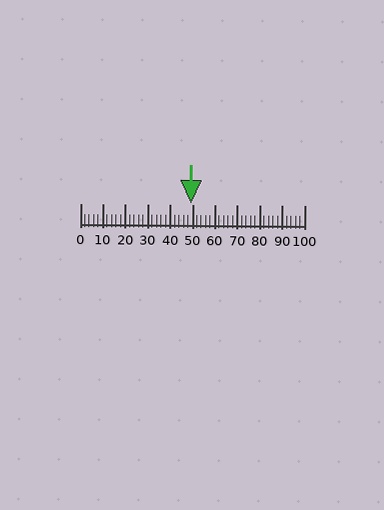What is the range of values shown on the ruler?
The ruler shows values from 0 to 100.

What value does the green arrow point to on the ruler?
The green arrow points to approximately 49.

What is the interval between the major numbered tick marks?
The major tick marks are spaced 10 units apart.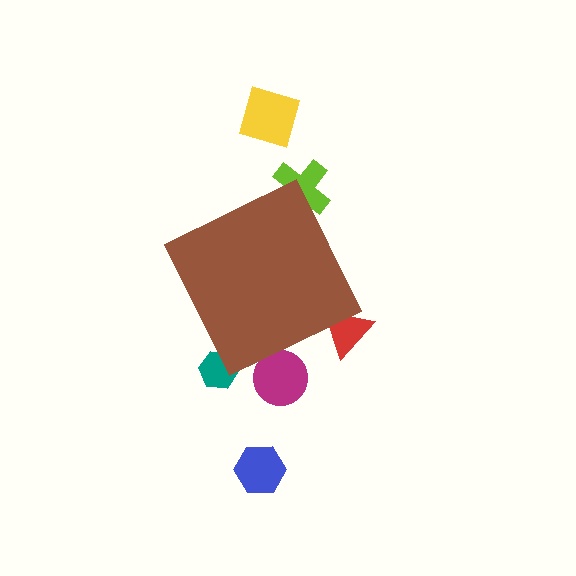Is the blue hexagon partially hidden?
No, the blue hexagon is fully visible.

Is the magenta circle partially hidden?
Yes, the magenta circle is partially hidden behind the brown diamond.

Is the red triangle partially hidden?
Yes, the red triangle is partially hidden behind the brown diamond.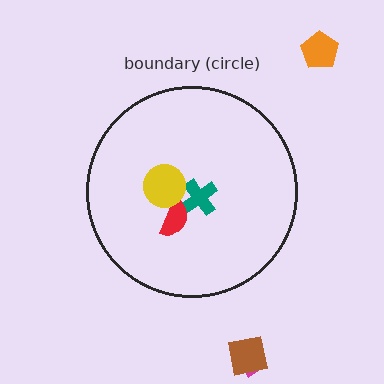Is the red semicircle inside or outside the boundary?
Inside.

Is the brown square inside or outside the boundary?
Outside.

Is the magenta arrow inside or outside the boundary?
Outside.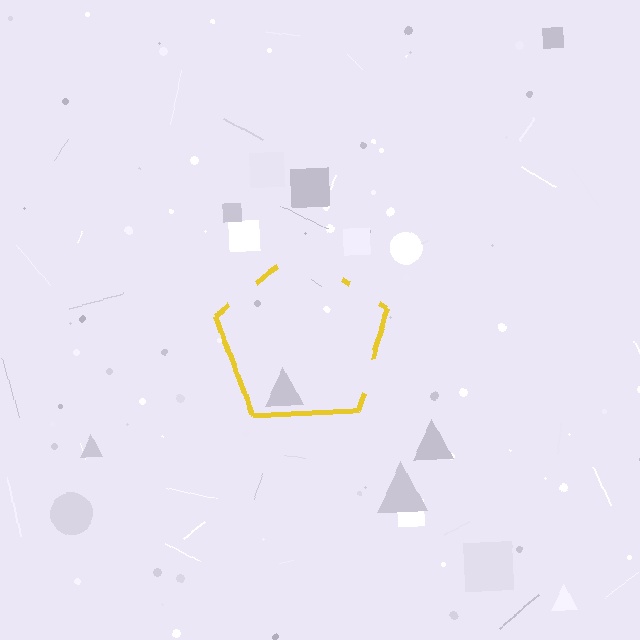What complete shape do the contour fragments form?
The contour fragments form a pentagon.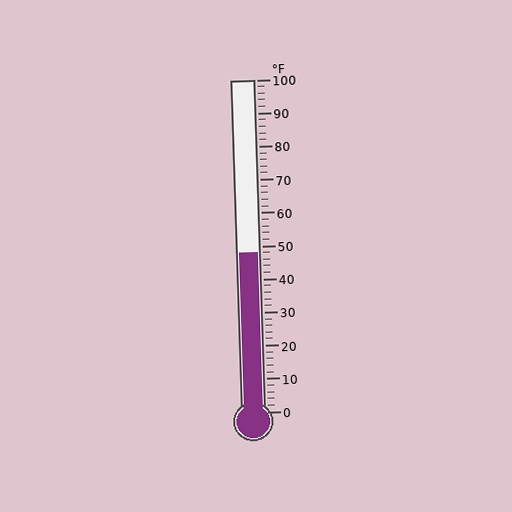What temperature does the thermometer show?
The thermometer shows approximately 48°F.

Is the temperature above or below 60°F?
The temperature is below 60°F.